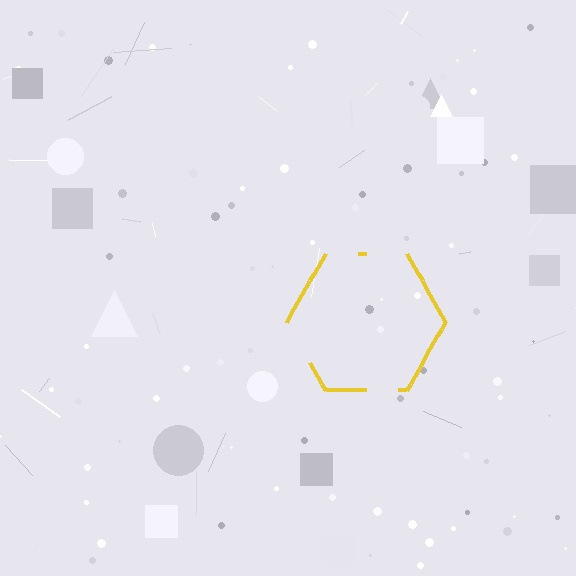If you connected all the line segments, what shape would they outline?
They would outline a hexagon.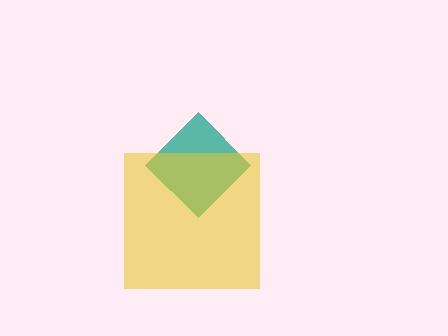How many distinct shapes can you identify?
There are 2 distinct shapes: a teal diamond, a yellow square.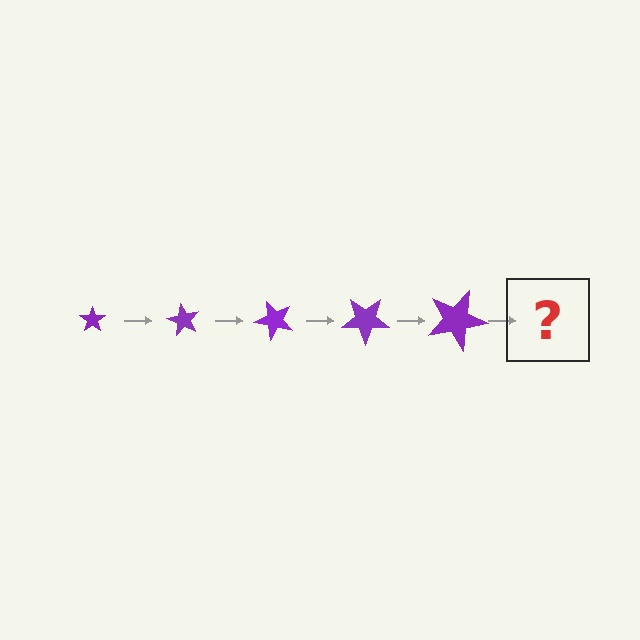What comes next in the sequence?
The next element should be a star, larger than the previous one and rotated 300 degrees from the start.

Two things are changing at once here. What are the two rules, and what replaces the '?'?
The two rules are that the star grows larger each step and it rotates 60 degrees each step. The '?' should be a star, larger than the previous one and rotated 300 degrees from the start.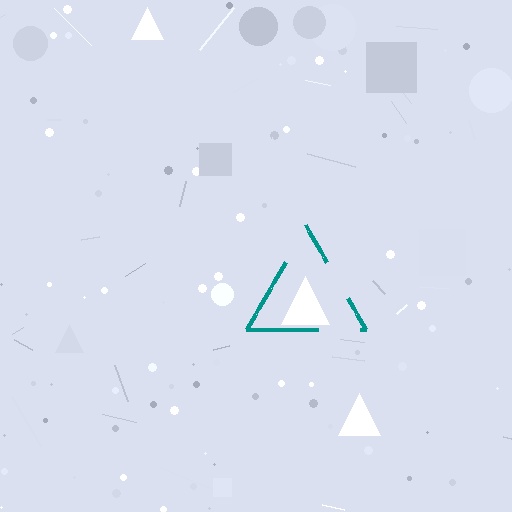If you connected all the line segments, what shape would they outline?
They would outline a triangle.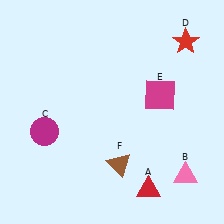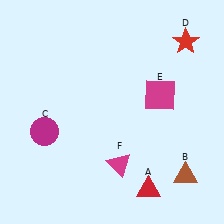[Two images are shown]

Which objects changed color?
B changed from pink to brown. F changed from brown to magenta.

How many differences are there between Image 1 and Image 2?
There are 2 differences between the two images.